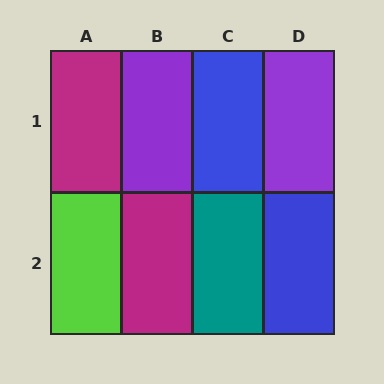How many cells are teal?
1 cell is teal.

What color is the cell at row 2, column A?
Lime.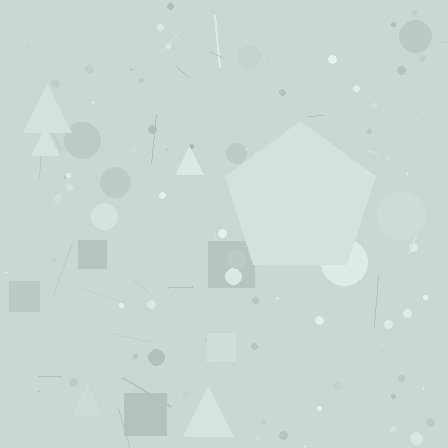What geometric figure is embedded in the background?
A pentagon is embedded in the background.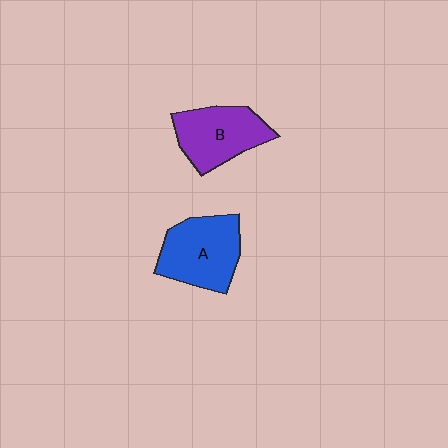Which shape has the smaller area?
Shape B (purple).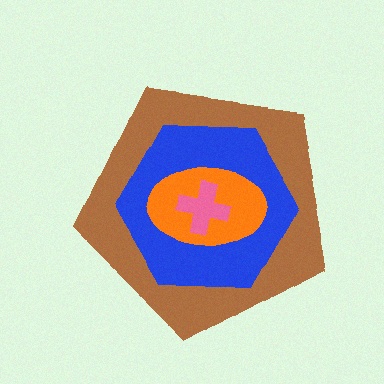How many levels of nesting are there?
4.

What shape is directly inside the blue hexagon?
The orange ellipse.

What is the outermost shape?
The brown pentagon.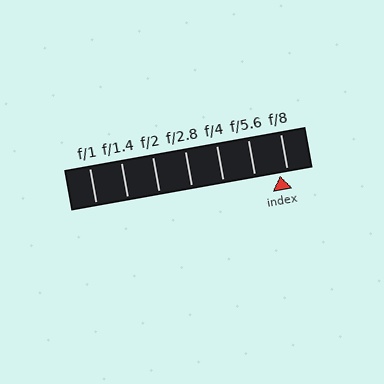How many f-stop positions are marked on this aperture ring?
There are 7 f-stop positions marked.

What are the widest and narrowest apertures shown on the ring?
The widest aperture shown is f/1 and the narrowest is f/8.